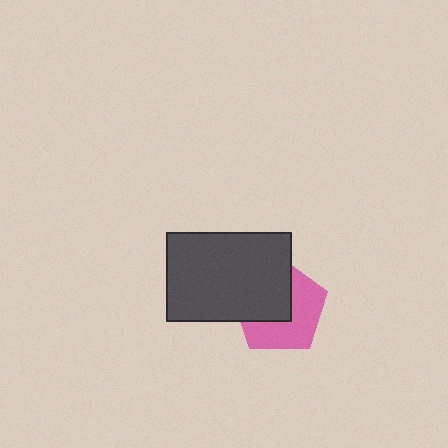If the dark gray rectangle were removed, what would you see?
You would see the complete pink pentagon.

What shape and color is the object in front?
The object in front is a dark gray rectangle.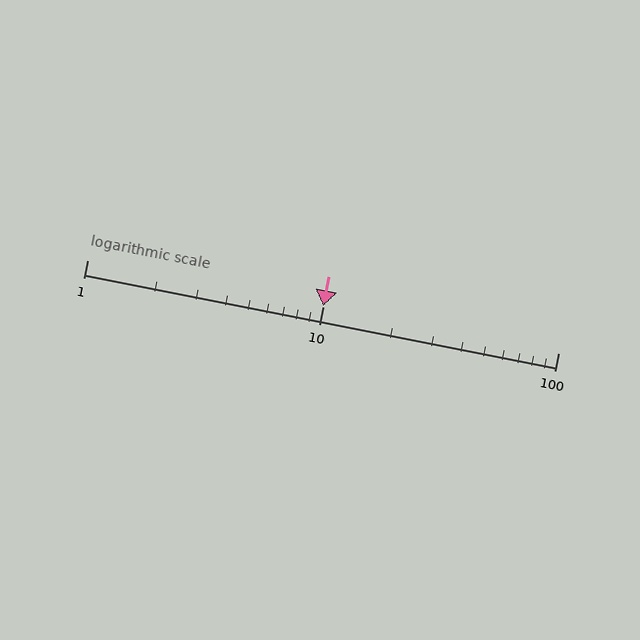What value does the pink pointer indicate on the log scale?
The pointer indicates approximately 10.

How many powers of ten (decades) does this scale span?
The scale spans 2 decades, from 1 to 100.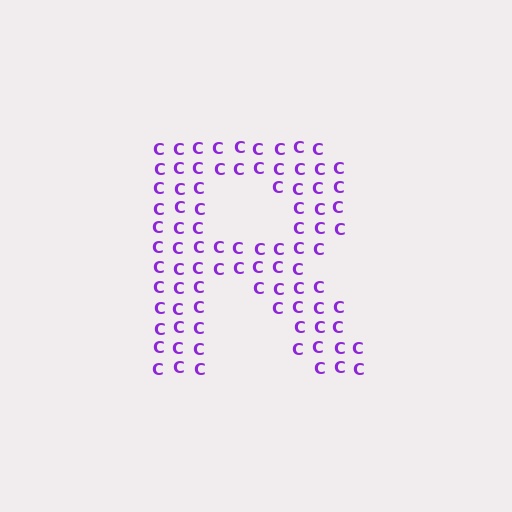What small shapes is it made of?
It is made of small letter C's.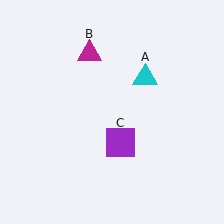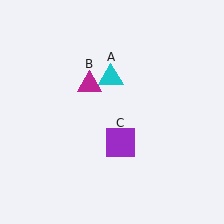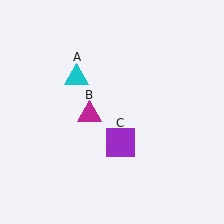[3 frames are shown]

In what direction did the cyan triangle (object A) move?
The cyan triangle (object A) moved left.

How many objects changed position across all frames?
2 objects changed position: cyan triangle (object A), magenta triangle (object B).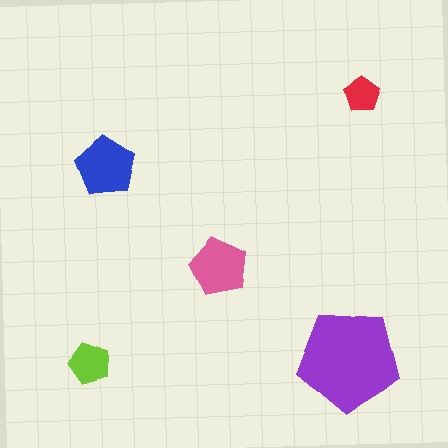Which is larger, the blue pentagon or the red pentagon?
The blue one.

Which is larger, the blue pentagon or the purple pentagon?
The purple one.